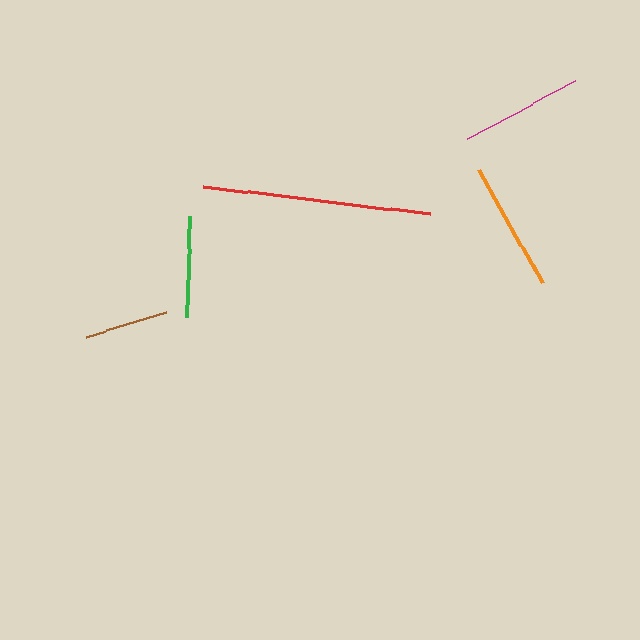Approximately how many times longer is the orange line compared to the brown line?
The orange line is approximately 1.6 times the length of the brown line.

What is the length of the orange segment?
The orange segment is approximately 130 pixels long.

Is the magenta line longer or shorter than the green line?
The magenta line is longer than the green line.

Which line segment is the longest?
The red line is the longest at approximately 228 pixels.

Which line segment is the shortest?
The brown line is the shortest at approximately 83 pixels.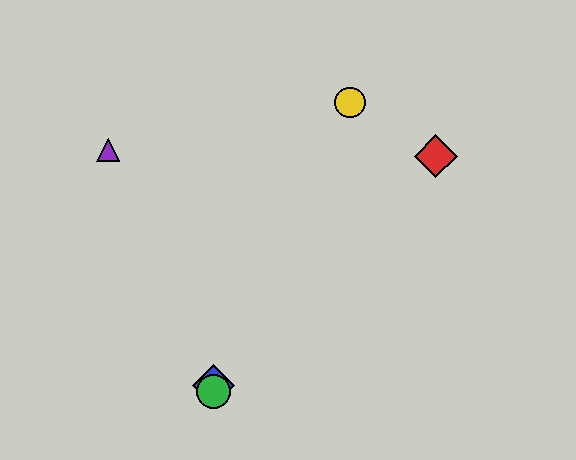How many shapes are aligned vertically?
2 shapes (the blue diamond, the green circle) are aligned vertically.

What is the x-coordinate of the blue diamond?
The blue diamond is at x≈213.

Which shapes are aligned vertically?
The blue diamond, the green circle are aligned vertically.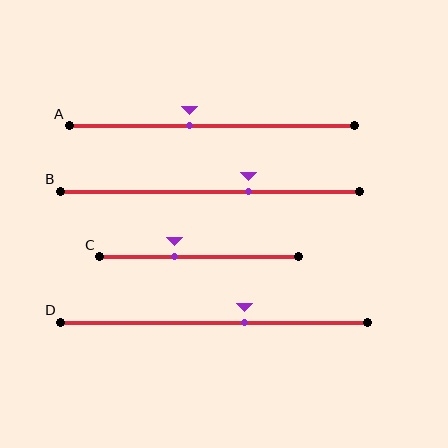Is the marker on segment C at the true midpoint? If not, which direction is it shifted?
No, the marker on segment C is shifted to the left by about 12% of the segment length.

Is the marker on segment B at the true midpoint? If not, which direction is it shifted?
No, the marker on segment B is shifted to the right by about 13% of the segment length.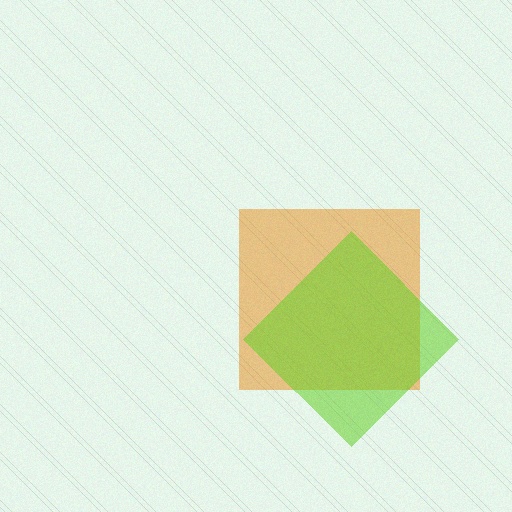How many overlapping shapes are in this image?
There are 2 overlapping shapes in the image.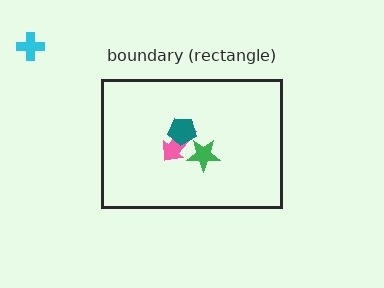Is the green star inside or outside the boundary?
Inside.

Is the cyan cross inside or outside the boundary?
Outside.